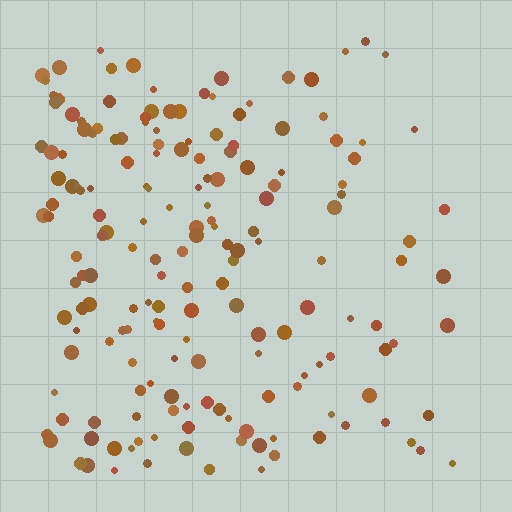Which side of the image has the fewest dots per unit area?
The right.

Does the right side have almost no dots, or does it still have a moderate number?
Still a moderate number, just noticeably fewer than the left.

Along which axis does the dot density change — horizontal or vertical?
Horizontal.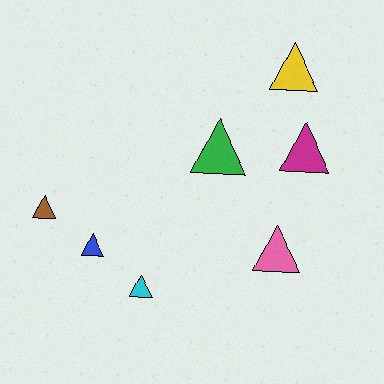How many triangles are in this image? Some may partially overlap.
There are 7 triangles.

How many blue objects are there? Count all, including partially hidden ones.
There is 1 blue object.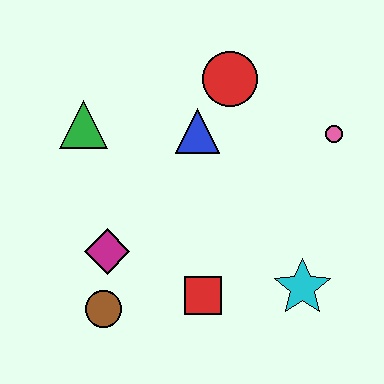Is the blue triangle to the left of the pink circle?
Yes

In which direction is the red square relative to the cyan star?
The red square is to the left of the cyan star.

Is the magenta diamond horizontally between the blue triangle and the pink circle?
No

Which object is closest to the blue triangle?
The red circle is closest to the blue triangle.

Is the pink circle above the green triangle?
No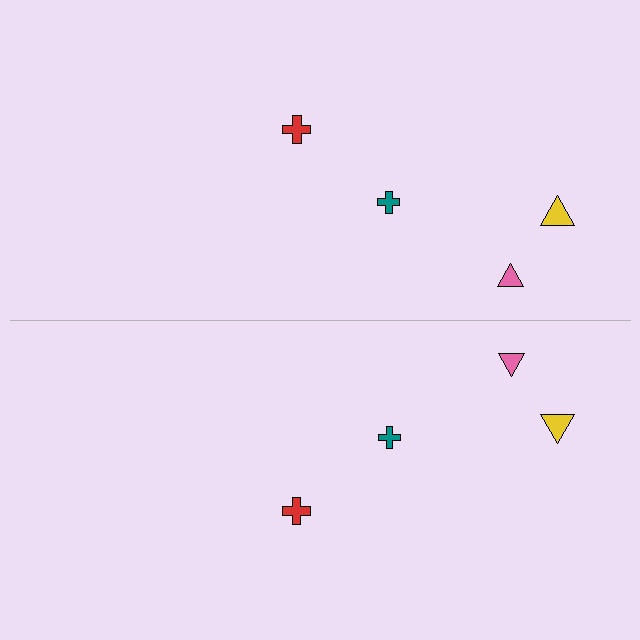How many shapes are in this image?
There are 8 shapes in this image.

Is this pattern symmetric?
Yes, this pattern has bilateral (reflection) symmetry.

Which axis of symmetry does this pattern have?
The pattern has a horizontal axis of symmetry running through the center of the image.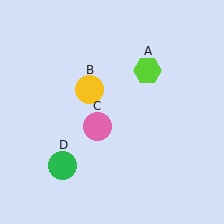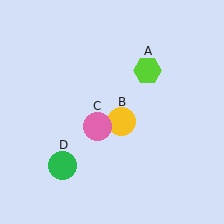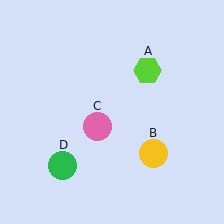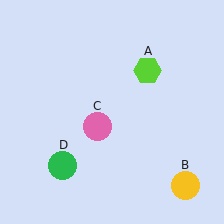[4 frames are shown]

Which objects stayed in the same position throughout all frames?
Lime hexagon (object A) and pink circle (object C) and green circle (object D) remained stationary.